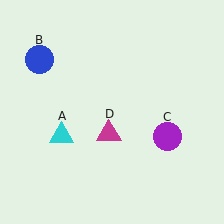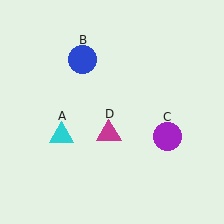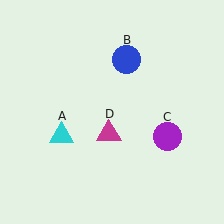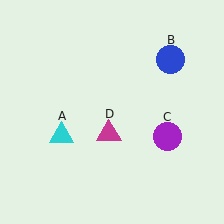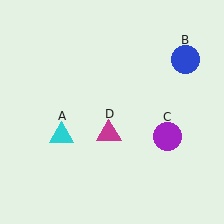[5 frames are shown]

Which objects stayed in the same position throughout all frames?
Cyan triangle (object A) and purple circle (object C) and magenta triangle (object D) remained stationary.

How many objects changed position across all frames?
1 object changed position: blue circle (object B).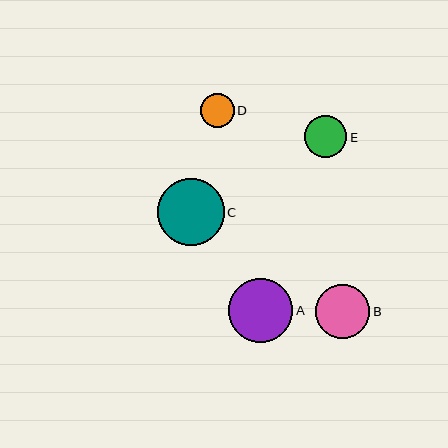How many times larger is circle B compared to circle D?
Circle B is approximately 1.6 times the size of circle D.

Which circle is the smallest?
Circle D is the smallest with a size of approximately 33 pixels.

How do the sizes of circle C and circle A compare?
Circle C and circle A are approximately the same size.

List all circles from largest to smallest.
From largest to smallest: C, A, B, E, D.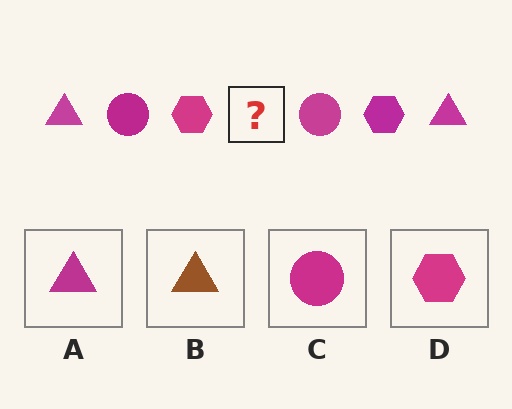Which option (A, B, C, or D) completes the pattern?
A.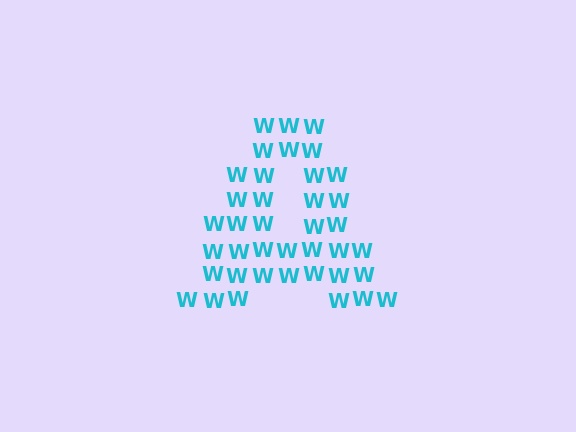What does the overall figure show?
The overall figure shows the letter A.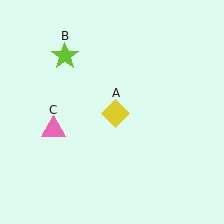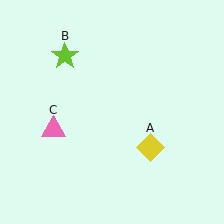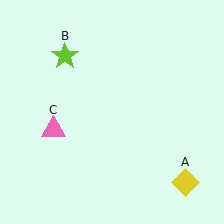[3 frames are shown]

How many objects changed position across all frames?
1 object changed position: yellow diamond (object A).